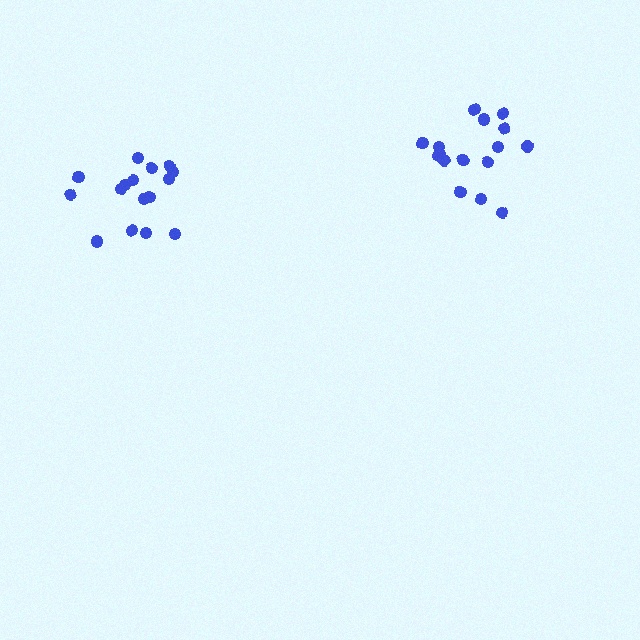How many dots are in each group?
Group 1: 16 dots, Group 2: 16 dots (32 total).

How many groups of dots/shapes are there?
There are 2 groups.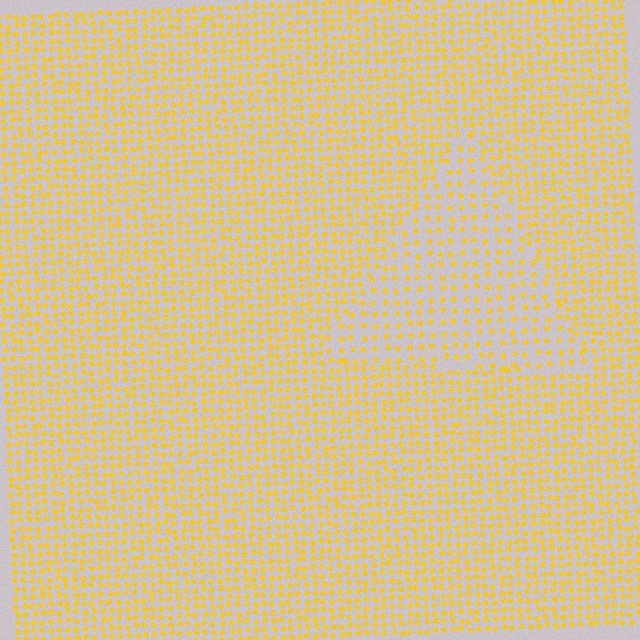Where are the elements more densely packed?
The elements are more densely packed outside the triangle boundary.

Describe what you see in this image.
The image contains small yellow elements arranged at two different densities. A triangle-shaped region is visible where the elements are less densely packed than the surrounding area.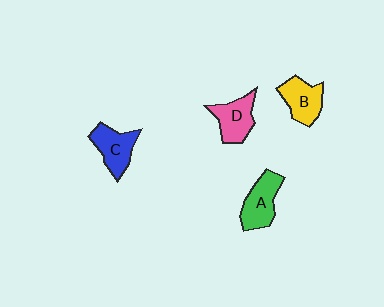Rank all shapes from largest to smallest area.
From largest to smallest: A (green), C (blue), D (pink), B (yellow).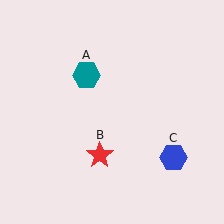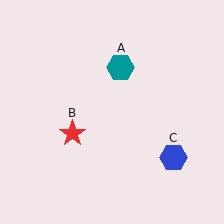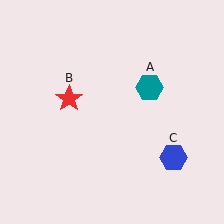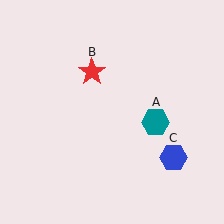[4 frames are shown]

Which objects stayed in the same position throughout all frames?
Blue hexagon (object C) remained stationary.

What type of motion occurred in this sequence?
The teal hexagon (object A), red star (object B) rotated clockwise around the center of the scene.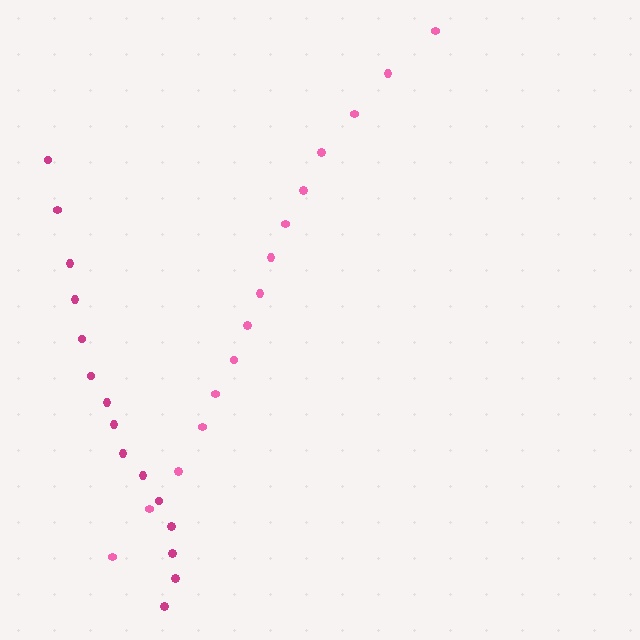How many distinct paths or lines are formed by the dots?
There are 2 distinct paths.